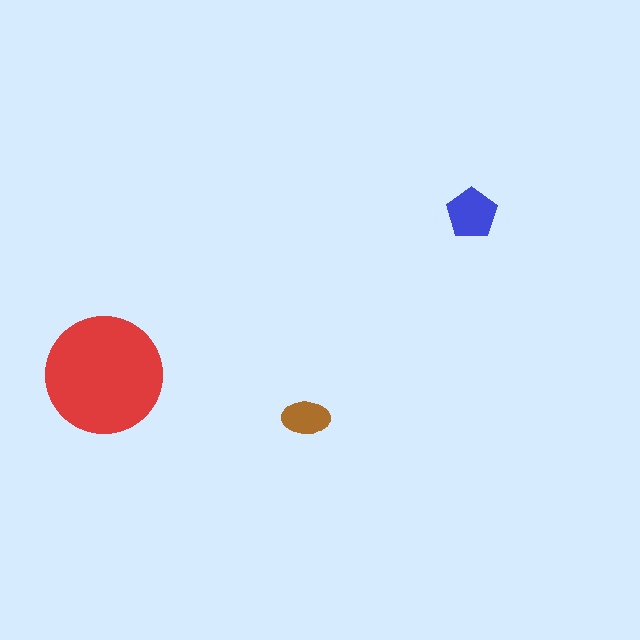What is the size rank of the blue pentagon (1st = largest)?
2nd.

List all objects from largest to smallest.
The red circle, the blue pentagon, the brown ellipse.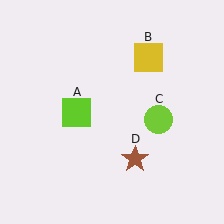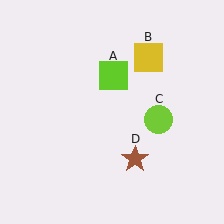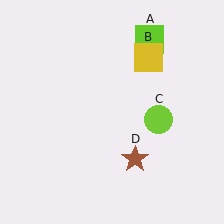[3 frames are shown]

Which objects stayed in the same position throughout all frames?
Yellow square (object B) and lime circle (object C) and brown star (object D) remained stationary.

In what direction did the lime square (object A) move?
The lime square (object A) moved up and to the right.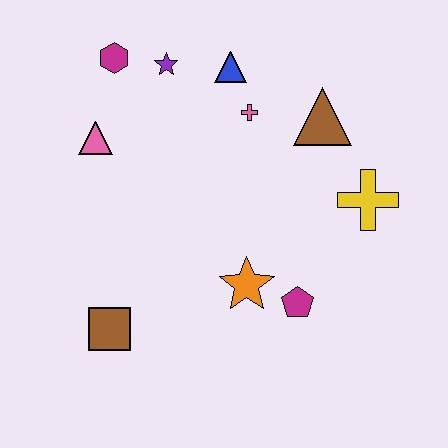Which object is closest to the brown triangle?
The pink cross is closest to the brown triangle.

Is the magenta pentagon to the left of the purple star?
No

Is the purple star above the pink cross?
Yes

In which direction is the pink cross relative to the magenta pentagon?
The pink cross is above the magenta pentagon.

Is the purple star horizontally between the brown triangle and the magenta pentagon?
No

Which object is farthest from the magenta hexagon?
The magenta pentagon is farthest from the magenta hexagon.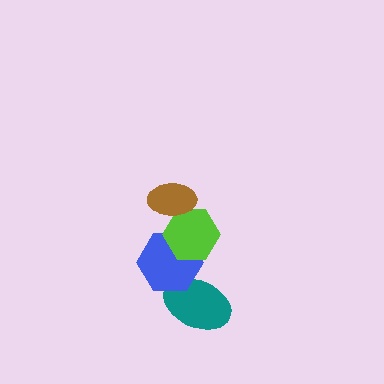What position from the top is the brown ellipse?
The brown ellipse is 1st from the top.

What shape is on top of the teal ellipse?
The blue hexagon is on top of the teal ellipse.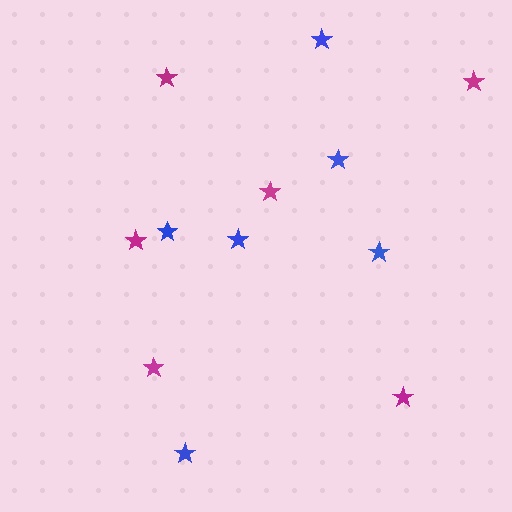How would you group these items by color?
There are 2 groups: one group of magenta stars (6) and one group of blue stars (6).